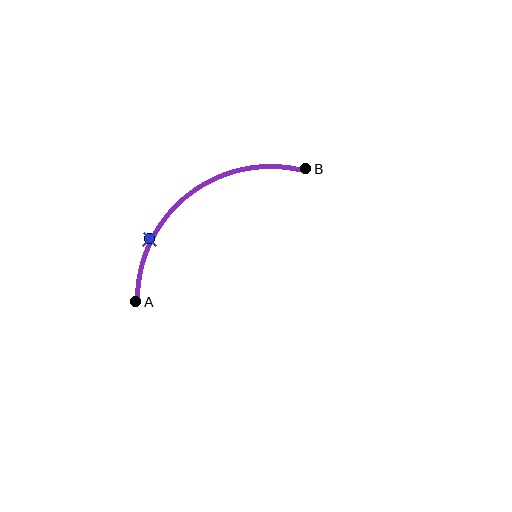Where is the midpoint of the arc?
The arc midpoint is the point on the curve farthest from the straight line joining A and B. It sits above and to the left of that line.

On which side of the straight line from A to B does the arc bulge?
The arc bulges above and to the left of the straight line connecting A and B.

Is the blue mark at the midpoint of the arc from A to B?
No. The blue mark lies on the arc but is closer to endpoint A. The arc midpoint would be at the point on the curve equidistant along the arc from both A and B.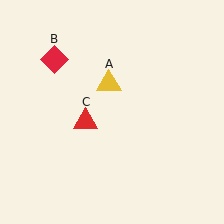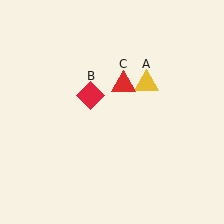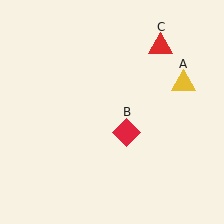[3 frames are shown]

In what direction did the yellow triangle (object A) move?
The yellow triangle (object A) moved right.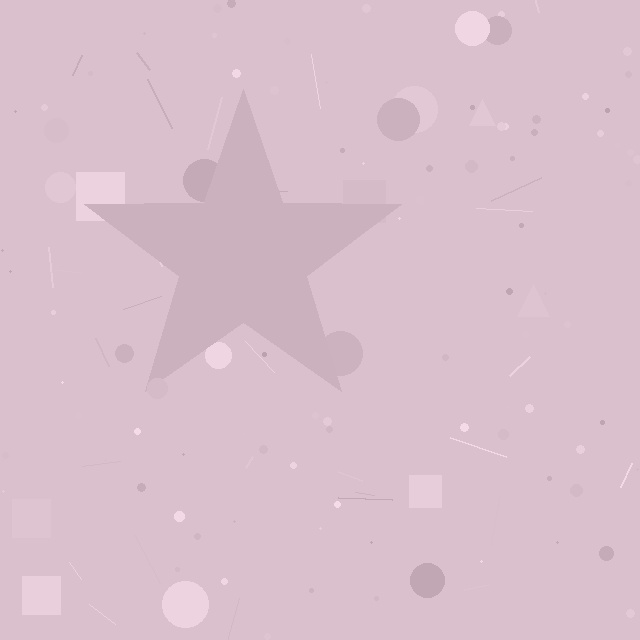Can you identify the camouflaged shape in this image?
The camouflaged shape is a star.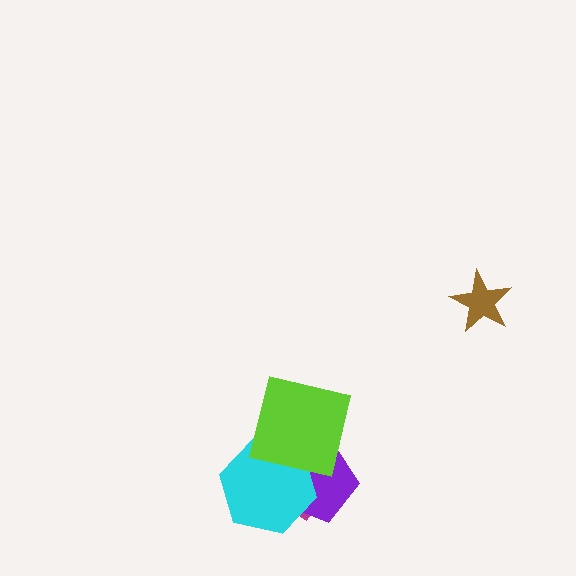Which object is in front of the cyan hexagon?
The lime square is in front of the cyan hexagon.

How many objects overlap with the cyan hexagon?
3 objects overlap with the cyan hexagon.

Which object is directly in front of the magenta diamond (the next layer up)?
The purple pentagon is directly in front of the magenta diamond.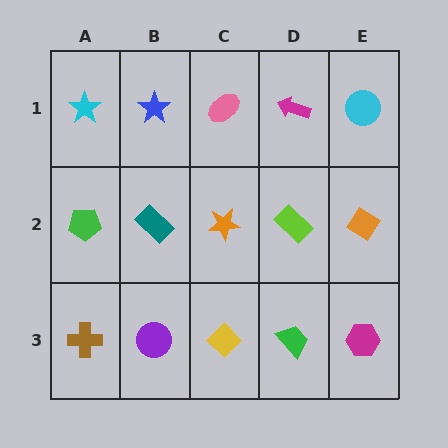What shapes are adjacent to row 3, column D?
A lime rectangle (row 2, column D), a yellow diamond (row 3, column C), a magenta hexagon (row 3, column E).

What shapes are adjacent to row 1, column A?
A green pentagon (row 2, column A), a blue star (row 1, column B).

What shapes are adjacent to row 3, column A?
A green pentagon (row 2, column A), a purple circle (row 3, column B).